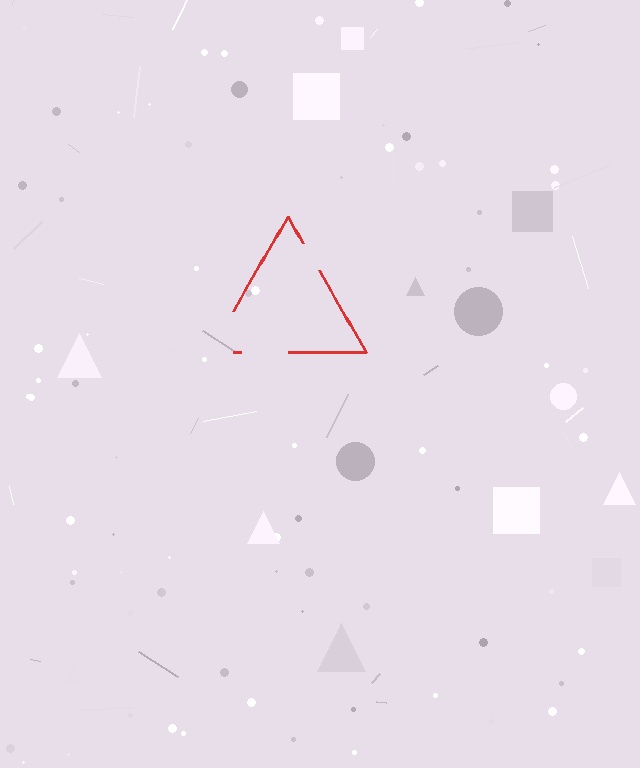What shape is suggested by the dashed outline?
The dashed outline suggests a triangle.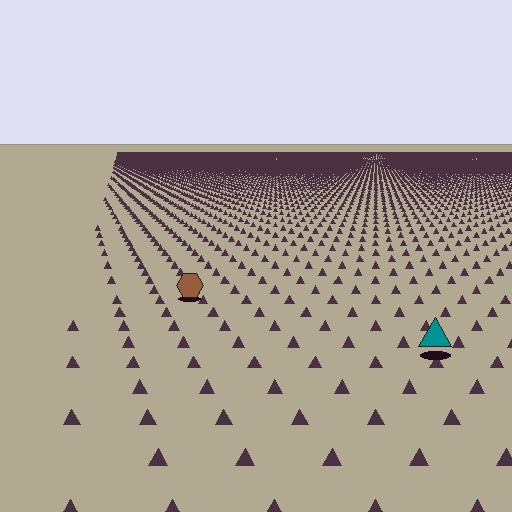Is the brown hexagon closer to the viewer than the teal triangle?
No. The teal triangle is closer — you can tell from the texture gradient: the ground texture is coarser near it.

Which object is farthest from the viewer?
The brown hexagon is farthest from the viewer. It appears smaller and the ground texture around it is denser.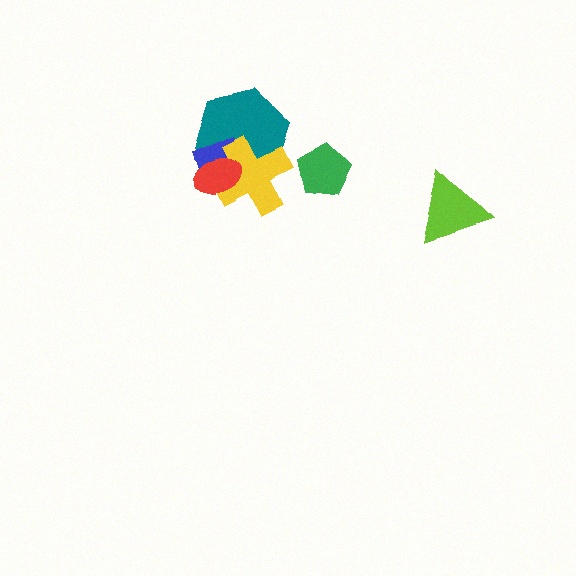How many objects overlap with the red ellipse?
3 objects overlap with the red ellipse.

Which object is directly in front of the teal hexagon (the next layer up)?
The blue diamond is directly in front of the teal hexagon.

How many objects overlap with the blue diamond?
3 objects overlap with the blue diamond.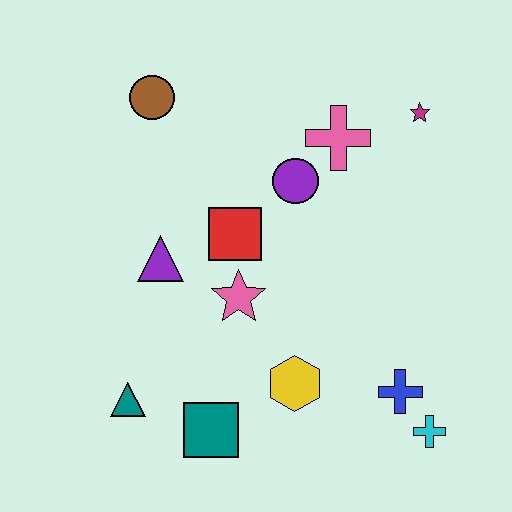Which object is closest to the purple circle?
The pink cross is closest to the purple circle.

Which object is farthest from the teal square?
The magenta star is farthest from the teal square.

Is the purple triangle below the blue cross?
No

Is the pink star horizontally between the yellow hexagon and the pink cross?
No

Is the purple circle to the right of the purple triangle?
Yes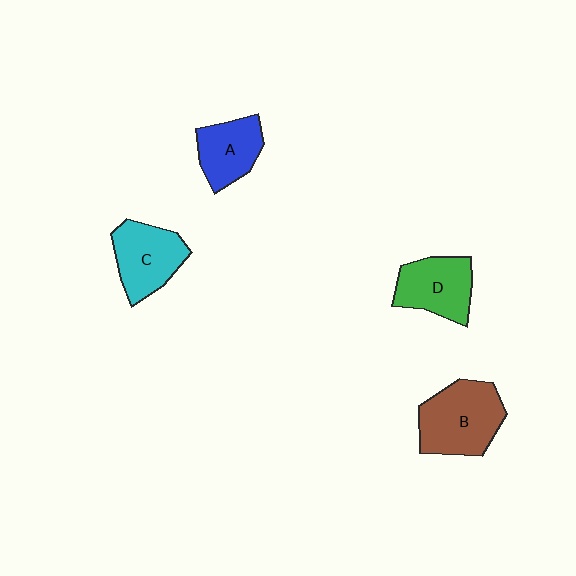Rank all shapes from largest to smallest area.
From largest to smallest: B (brown), C (cyan), D (green), A (blue).